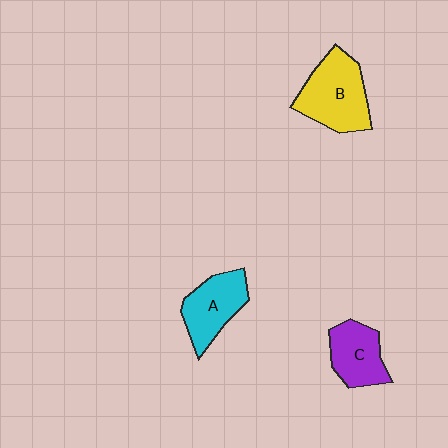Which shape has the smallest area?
Shape C (purple).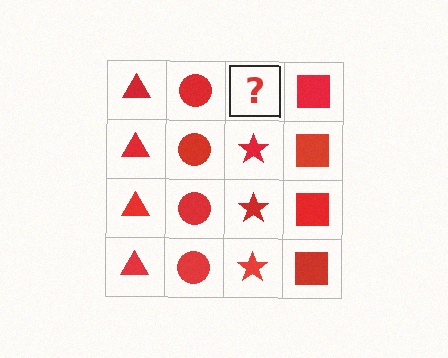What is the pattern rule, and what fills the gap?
The rule is that each column has a consistent shape. The gap should be filled with a red star.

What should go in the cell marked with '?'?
The missing cell should contain a red star.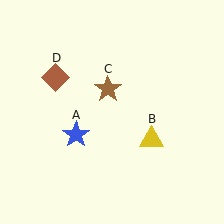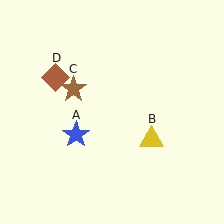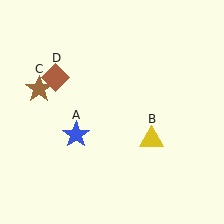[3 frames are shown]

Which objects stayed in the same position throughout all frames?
Blue star (object A) and yellow triangle (object B) and brown diamond (object D) remained stationary.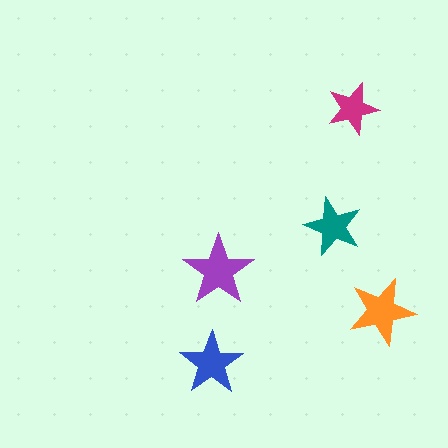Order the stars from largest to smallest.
the purple one, the orange one, the blue one, the teal one, the magenta one.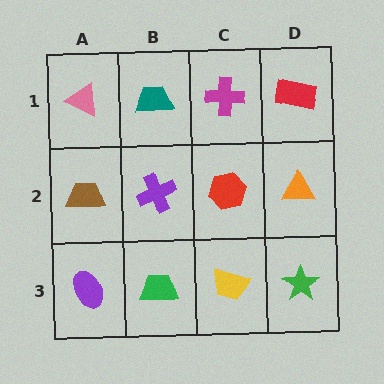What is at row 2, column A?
A brown trapezoid.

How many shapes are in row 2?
4 shapes.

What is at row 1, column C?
A magenta cross.